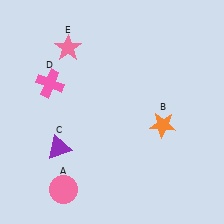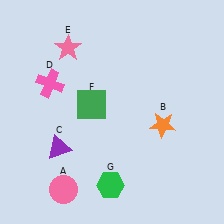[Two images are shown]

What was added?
A green square (F), a green hexagon (G) were added in Image 2.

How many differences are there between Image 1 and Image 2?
There are 2 differences between the two images.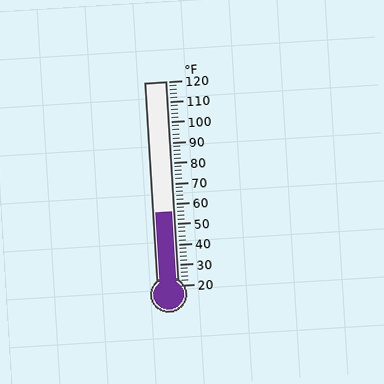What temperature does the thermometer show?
The thermometer shows approximately 56°F.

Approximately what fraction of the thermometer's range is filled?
The thermometer is filled to approximately 35% of its range.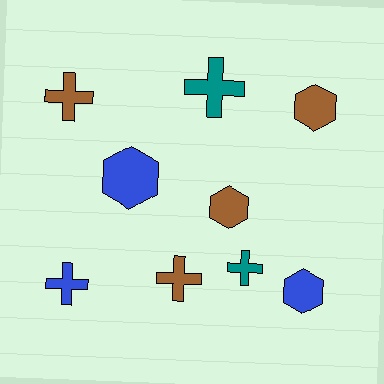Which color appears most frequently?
Brown, with 4 objects.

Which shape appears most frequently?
Cross, with 5 objects.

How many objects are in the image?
There are 9 objects.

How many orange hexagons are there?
There are no orange hexagons.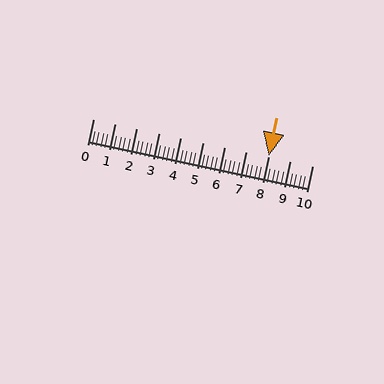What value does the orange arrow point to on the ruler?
The orange arrow points to approximately 8.0.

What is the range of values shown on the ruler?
The ruler shows values from 0 to 10.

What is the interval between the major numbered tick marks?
The major tick marks are spaced 1 units apart.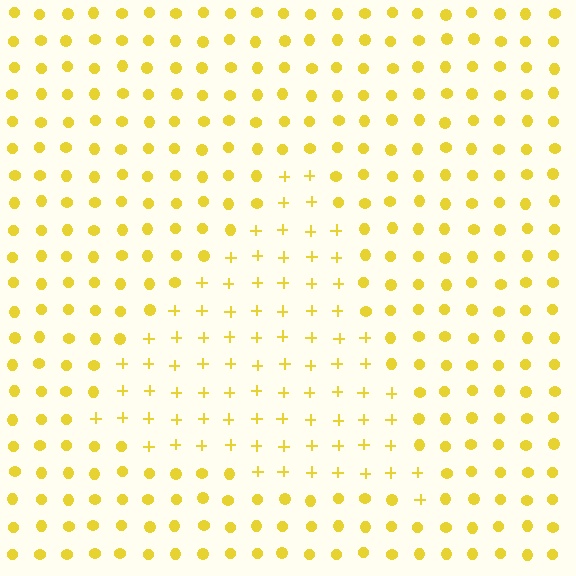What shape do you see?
I see a triangle.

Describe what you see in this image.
The image is filled with small yellow elements arranged in a uniform grid. A triangle-shaped region contains plus signs, while the surrounding area contains circles. The boundary is defined purely by the change in element shape.